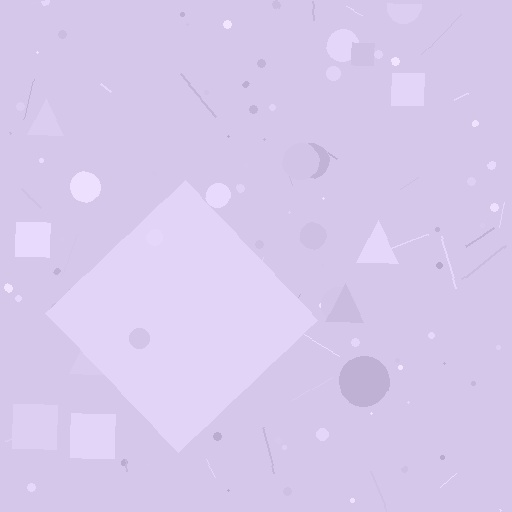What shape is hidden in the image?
A diamond is hidden in the image.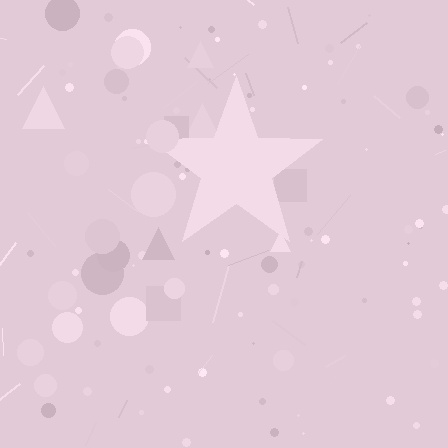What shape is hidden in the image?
A star is hidden in the image.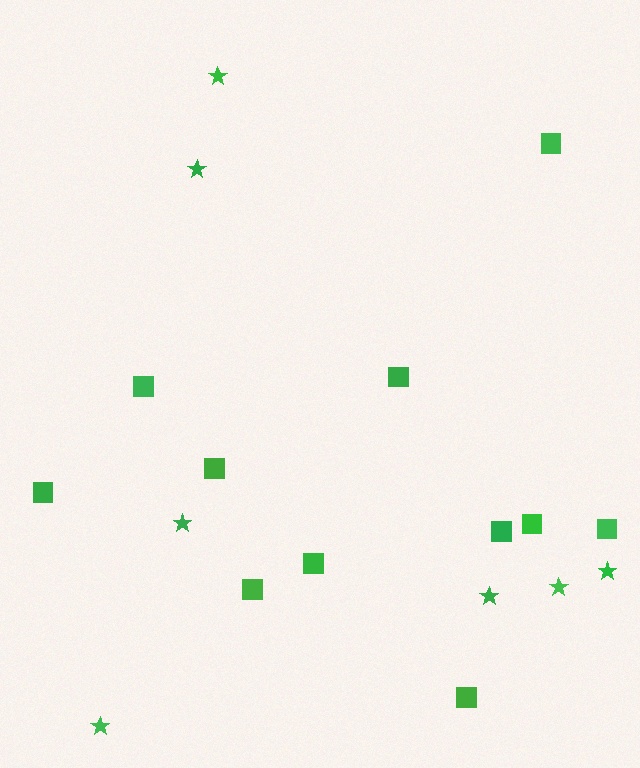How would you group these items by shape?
There are 2 groups: one group of stars (7) and one group of squares (11).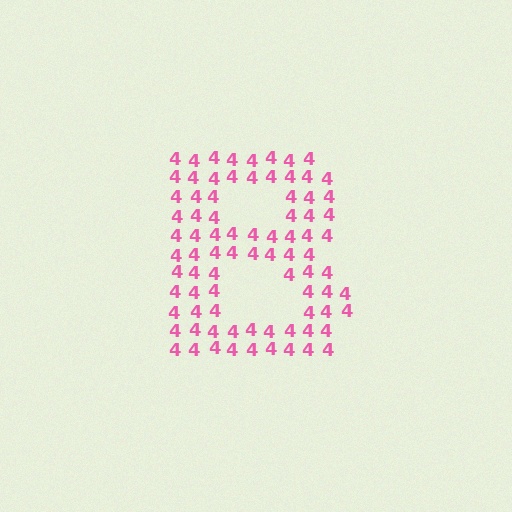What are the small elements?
The small elements are digit 4's.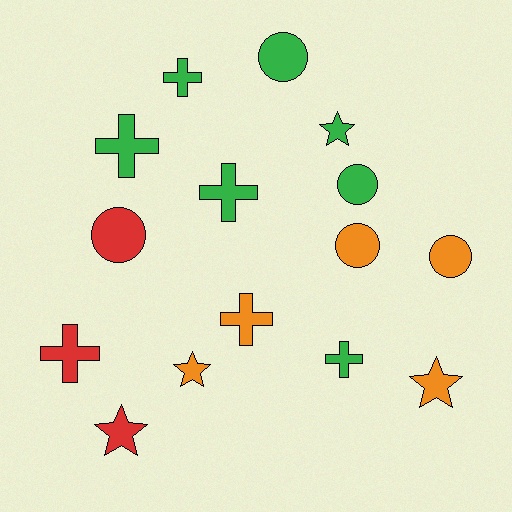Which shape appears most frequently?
Cross, with 6 objects.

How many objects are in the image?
There are 15 objects.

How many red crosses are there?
There is 1 red cross.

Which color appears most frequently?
Green, with 7 objects.